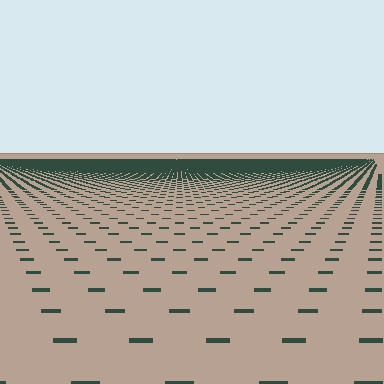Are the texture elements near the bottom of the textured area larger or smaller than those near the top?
Larger. Near the bottom, elements are closer to the viewer and appear at a bigger on-screen size.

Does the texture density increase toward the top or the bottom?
Density increases toward the top.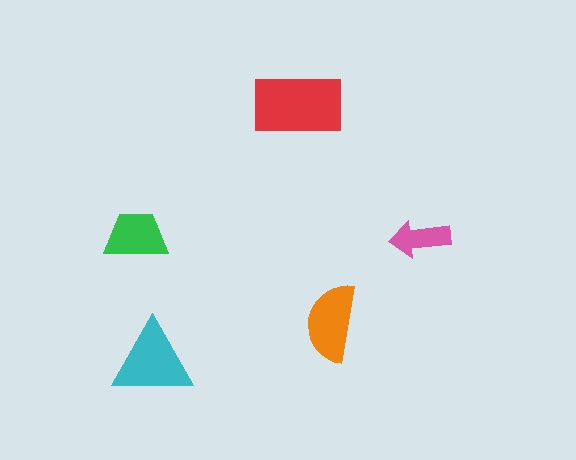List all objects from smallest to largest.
The pink arrow, the green trapezoid, the orange semicircle, the cyan triangle, the red rectangle.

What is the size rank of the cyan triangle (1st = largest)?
2nd.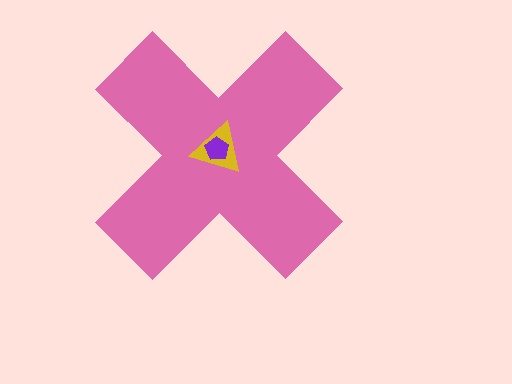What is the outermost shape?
The pink cross.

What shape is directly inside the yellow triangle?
The purple pentagon.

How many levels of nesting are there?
3.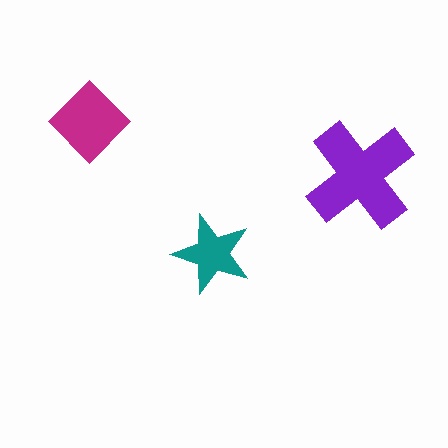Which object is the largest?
The purple cross.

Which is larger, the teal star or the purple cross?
The purple cross.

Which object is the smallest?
The teal star.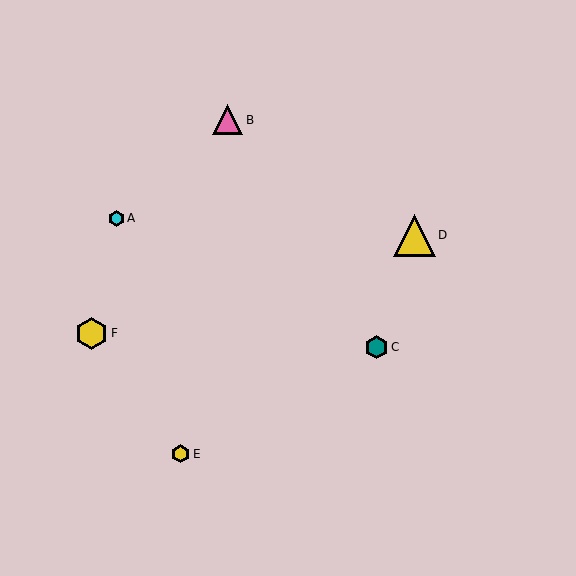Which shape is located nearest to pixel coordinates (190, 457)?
The yellow hexagon (labeled E) at (181, 454) is nearest to that location.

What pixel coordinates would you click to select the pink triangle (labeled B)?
Click at (228, 120) to select the pink triangle B.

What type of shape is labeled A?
Shape A is a cyan hexagon.